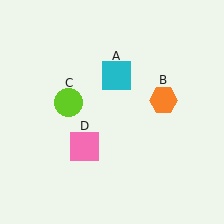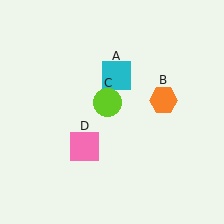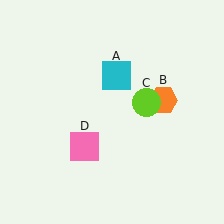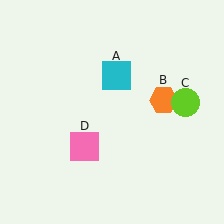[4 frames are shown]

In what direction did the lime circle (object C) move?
The lime circle (object C) moved right.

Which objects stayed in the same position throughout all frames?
Cyan square (object A) and orange hexagon (object B) and pink square (object D) remained stationary.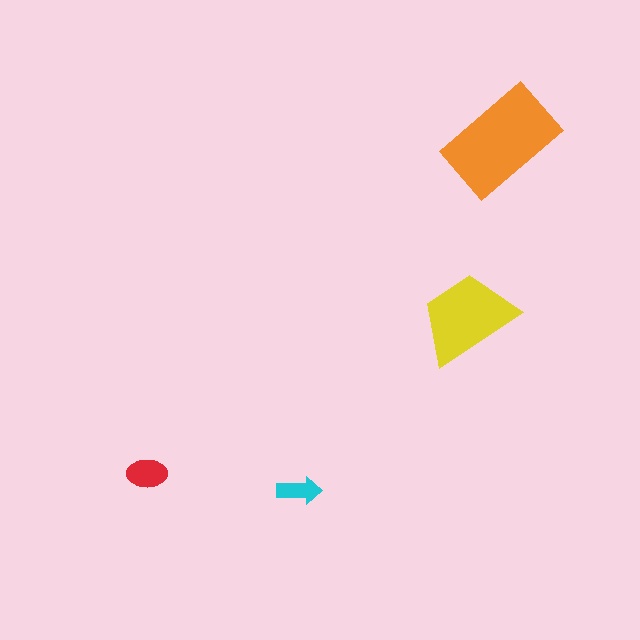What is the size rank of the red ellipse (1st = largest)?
3rd.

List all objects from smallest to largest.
The cyan arrow, the red ellipse, the yellow trapezoid, the orange rectangle.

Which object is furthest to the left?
The red ellipse is leftmost.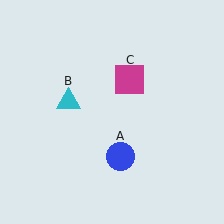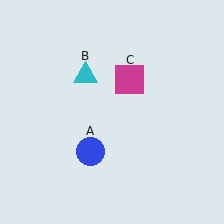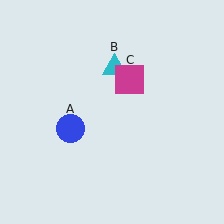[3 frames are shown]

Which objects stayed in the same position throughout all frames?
Magenta square (object C) remained stationary.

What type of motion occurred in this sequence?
The blue circle (object A), cyan triangle (object B) rotated clockwise around the center of the scene.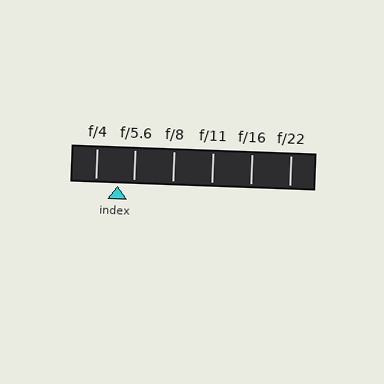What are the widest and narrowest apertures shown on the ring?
The widest aperture shown is f/4 and the narrowest is f/22.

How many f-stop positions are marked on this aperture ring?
There are 6 f-stop positions marked.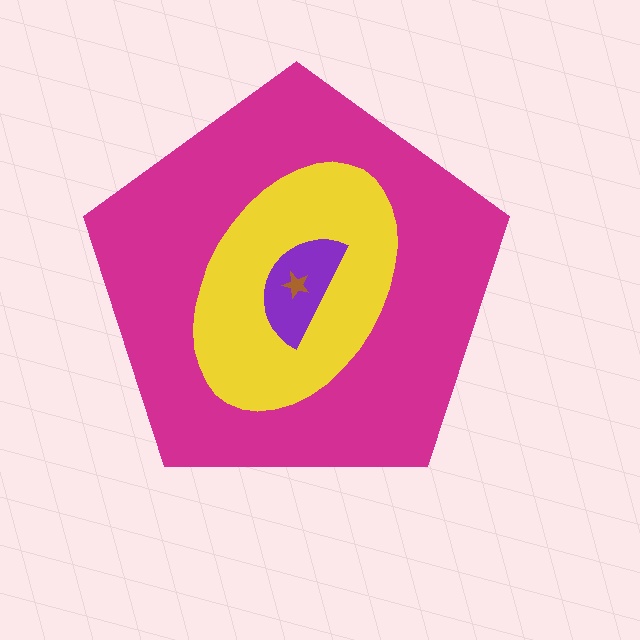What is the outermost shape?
The magenta pentagon.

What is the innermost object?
The brown star.